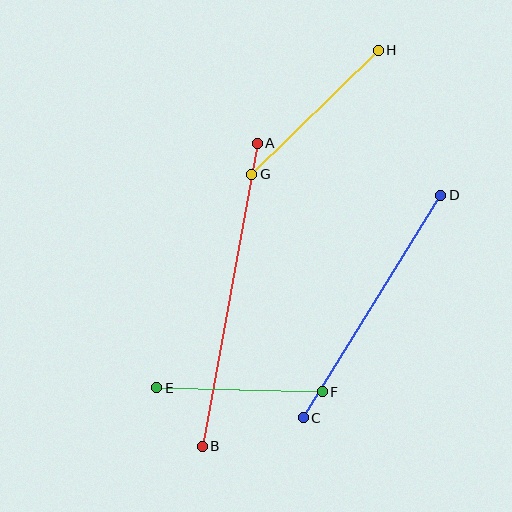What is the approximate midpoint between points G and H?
The midpoint is at approximately (315, 112) pixels.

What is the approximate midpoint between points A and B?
The midpoint is at approximately (230, 295) pixels.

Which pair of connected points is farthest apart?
Points A and B are farthest apart.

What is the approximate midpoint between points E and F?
The midpoint is at approximately (239, 390) pixels.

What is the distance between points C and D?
The distance is approximately 262 pixels.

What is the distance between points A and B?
The distance is approximately 308 pixels.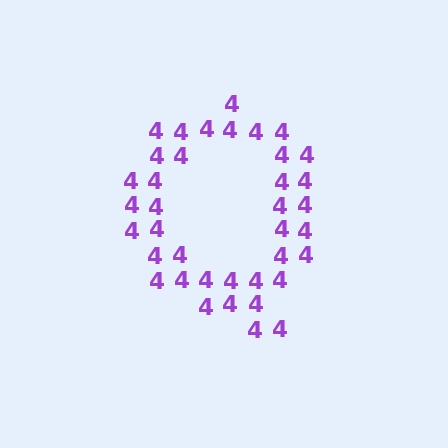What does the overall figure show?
The overall figure shows the letter Q.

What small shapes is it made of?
It is made of small digit 4's.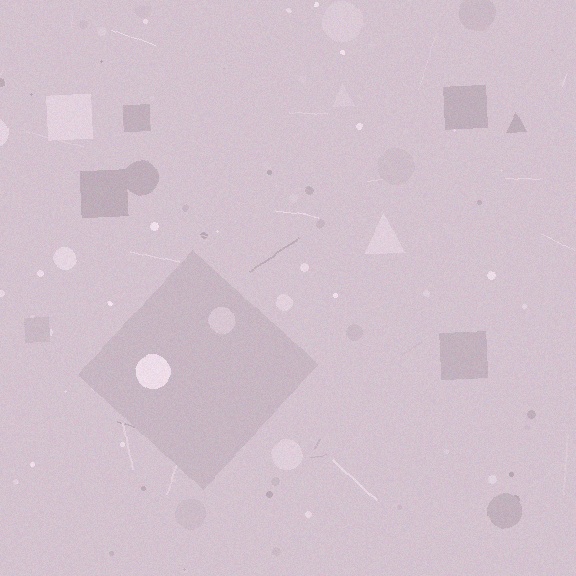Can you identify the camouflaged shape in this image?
The camouflaged shape is a diamond.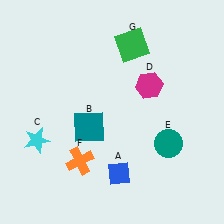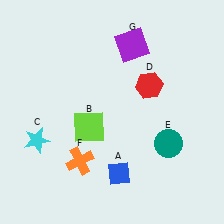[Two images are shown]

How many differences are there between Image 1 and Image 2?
There are 3 differences between the two images.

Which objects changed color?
B changed from teal to lime. D changed from magenta to red. G changed from green to purple.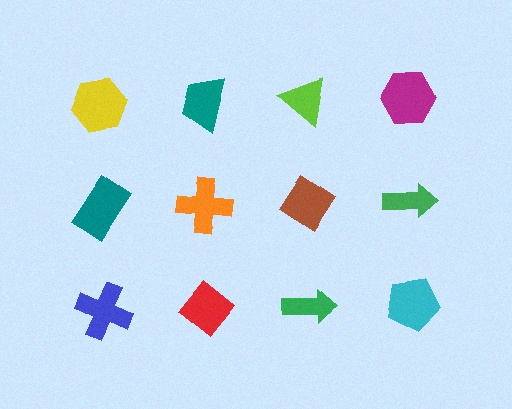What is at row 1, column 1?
A yellow hexagon.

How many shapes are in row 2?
4 shapes.